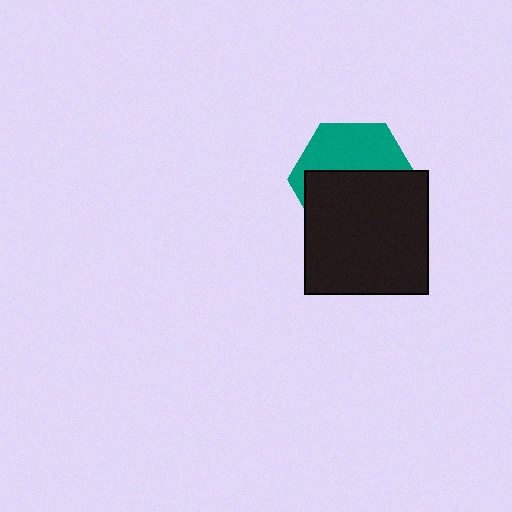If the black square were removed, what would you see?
You would see the complete teal hexagon.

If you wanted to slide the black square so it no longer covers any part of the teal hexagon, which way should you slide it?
Slide it down — that is the most direct way to separate the two shapes.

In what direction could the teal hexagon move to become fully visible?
The teal hexagon could move up. That would shift it out from behind the black square entirely.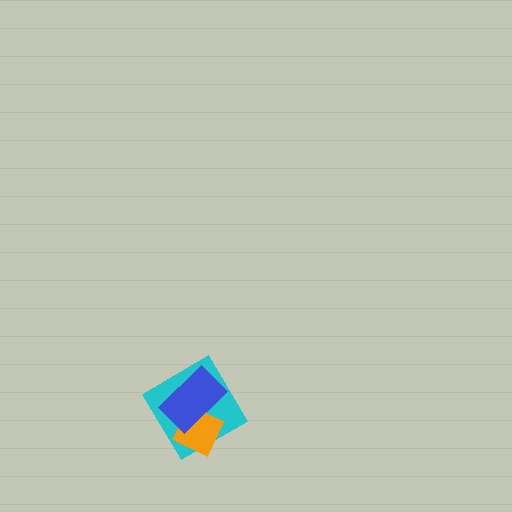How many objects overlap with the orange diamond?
2 objects overlap with the orange diamond.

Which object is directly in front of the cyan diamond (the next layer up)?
The orange diamond is directly in front of the cyan diamond.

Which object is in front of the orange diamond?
The blue rectangle is in front of the orange diamond.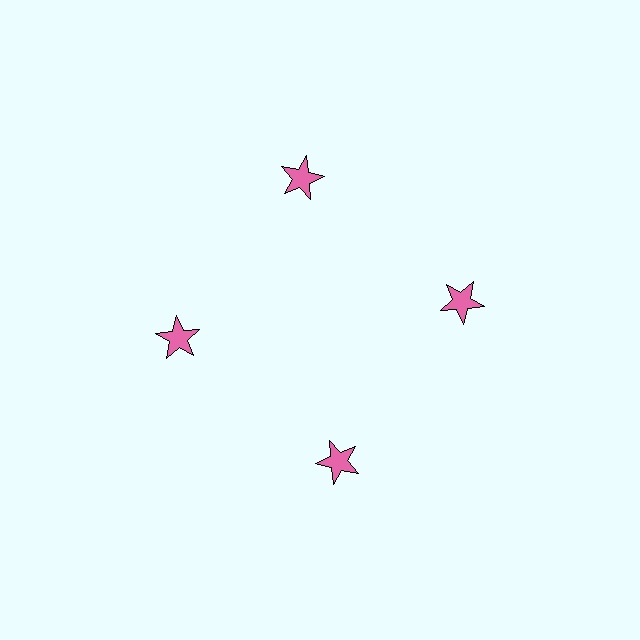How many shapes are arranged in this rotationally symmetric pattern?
There are 4 shapes, arranged in 4 groups of 1.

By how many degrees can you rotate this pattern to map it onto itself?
The pattern maps onto itself every 90 degrees of rotation.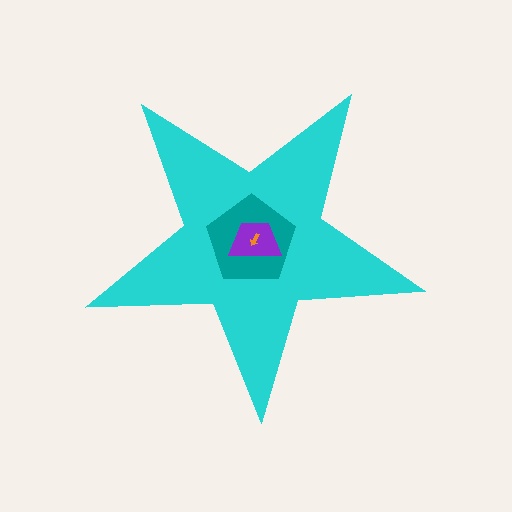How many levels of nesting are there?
4.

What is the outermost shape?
The cyan star.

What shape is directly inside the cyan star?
The teal pentagon.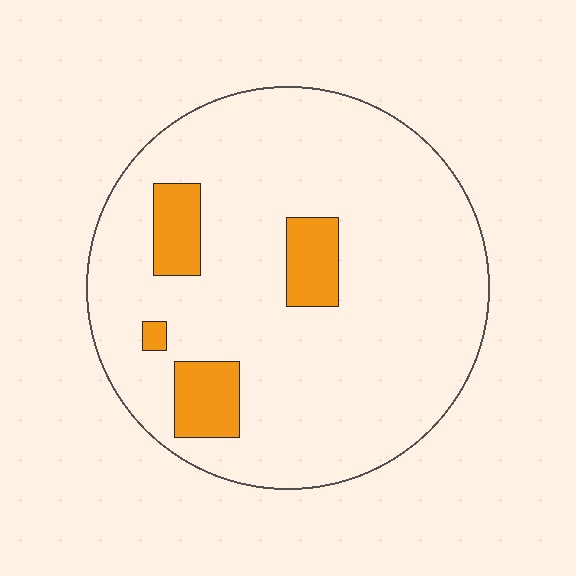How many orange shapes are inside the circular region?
4.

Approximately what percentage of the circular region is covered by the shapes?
Approximately 10%.